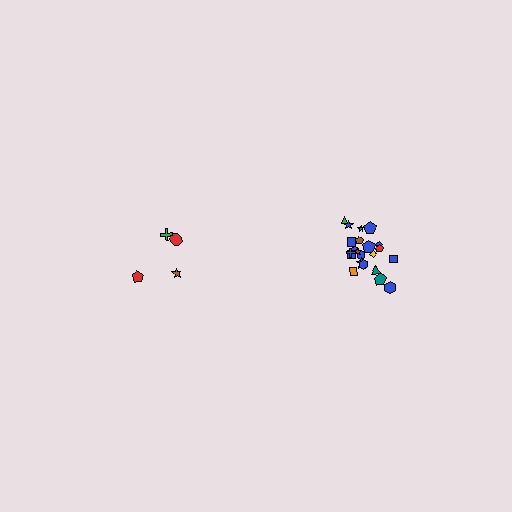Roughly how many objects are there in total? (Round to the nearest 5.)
Roughly 25 objects in total.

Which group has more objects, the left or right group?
The right group.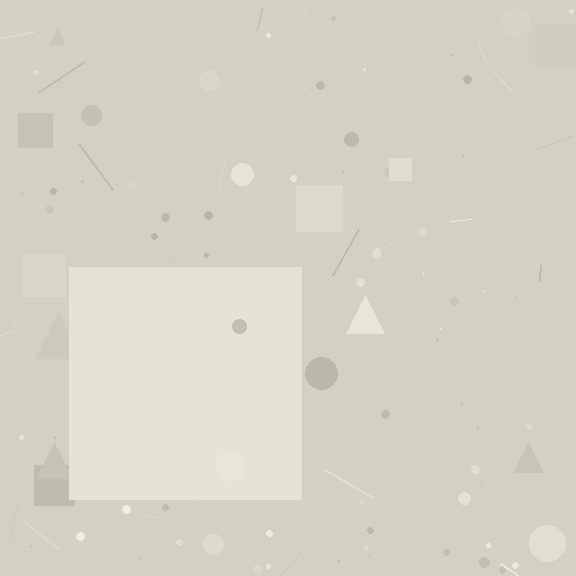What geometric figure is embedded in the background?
A square is embedded in the background.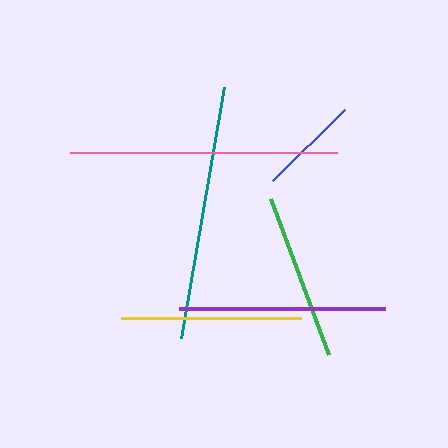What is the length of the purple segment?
The purple segment is approximately 205 pixels long.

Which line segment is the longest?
The pink line is the longest at approximately 267 pixels.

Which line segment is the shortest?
The blue line is the shortest at approximately 101 pixels.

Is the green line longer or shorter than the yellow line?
The yellow line is longer than the green line.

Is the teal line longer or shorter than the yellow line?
The teal line is longer than the yellow line.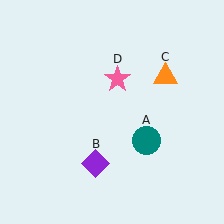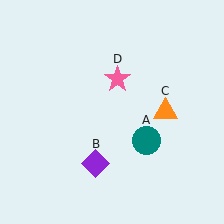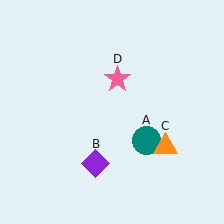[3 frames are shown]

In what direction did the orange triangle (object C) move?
The orange triangle (object C) moved down.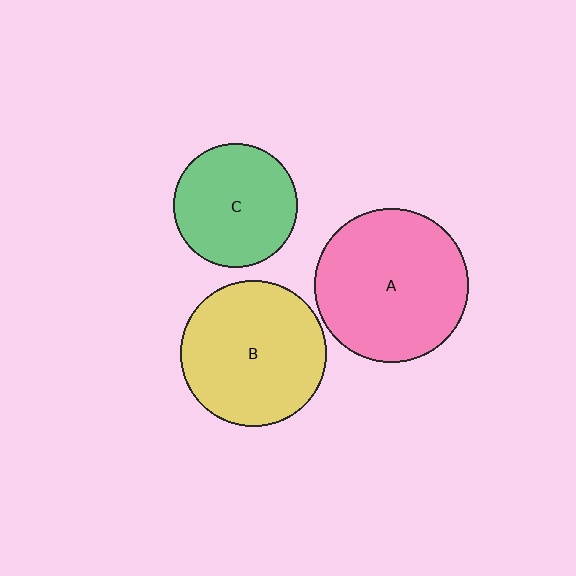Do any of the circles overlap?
No, none of the circles overlap.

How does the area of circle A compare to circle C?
Approximately 1.6 times.